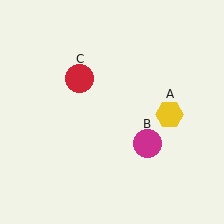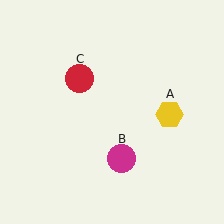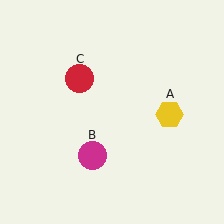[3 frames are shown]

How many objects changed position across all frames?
1 object changed position: magenta circle (object B).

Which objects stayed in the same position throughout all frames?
Yellow hexagon (object A) and red circle (object C) remained stationary.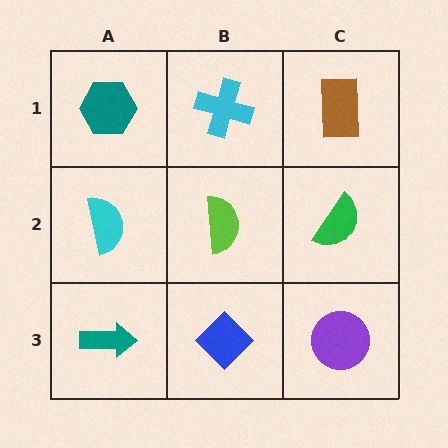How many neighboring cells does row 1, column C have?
2.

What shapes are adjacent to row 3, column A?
A cyan semicircle (row 2, column A), a blue diamond (row 3, column B).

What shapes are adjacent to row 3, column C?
A green semicircle (row 2, column C), a blue diamond (row 3, column B).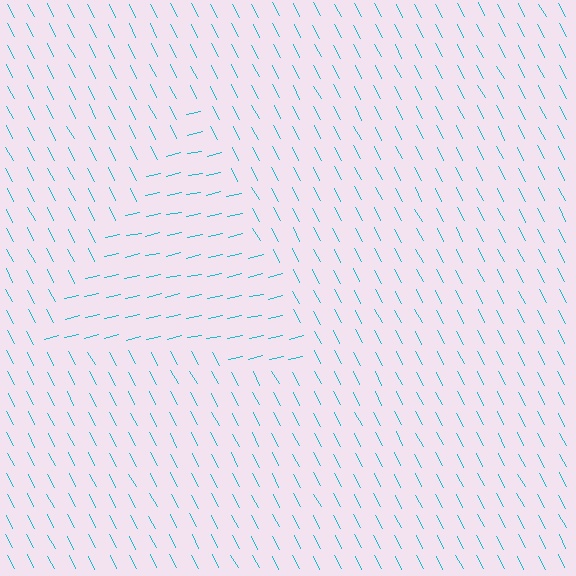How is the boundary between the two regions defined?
The boundary is defined purely by a change in line orientation (approximately 75 degrees difference). All lines are the same color and thickness.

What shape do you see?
I see a triangle.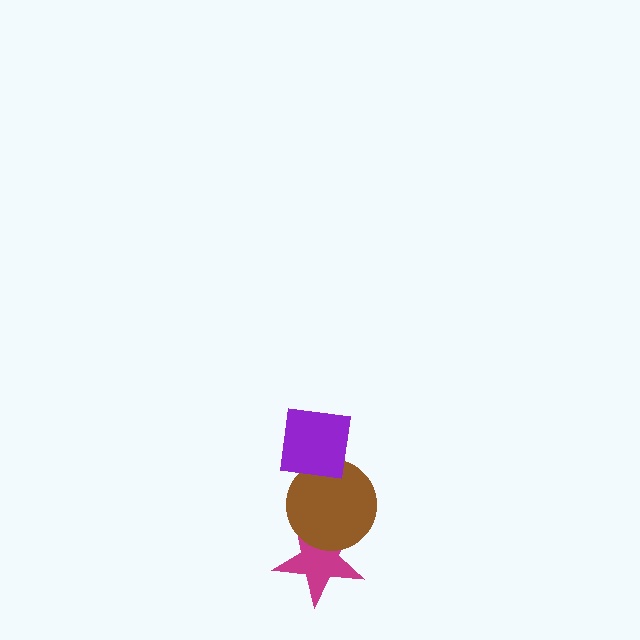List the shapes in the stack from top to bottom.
From top to bottom: the purple square, the brown circle, the magenta star.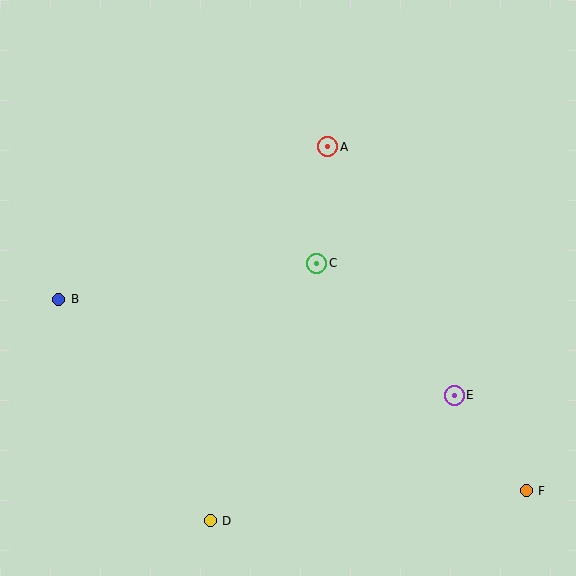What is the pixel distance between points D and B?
The distance between D and B is 268 pixels.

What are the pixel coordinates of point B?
Point B is at (59, 299).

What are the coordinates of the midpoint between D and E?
The midpoint between D and E is at (332, 458).